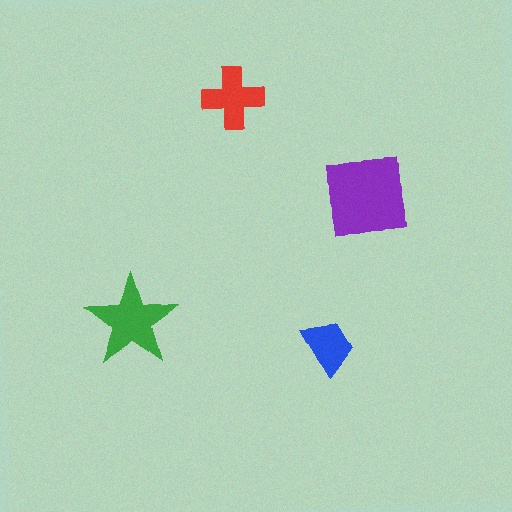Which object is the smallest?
The blue trapezoid.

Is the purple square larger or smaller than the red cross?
Larger.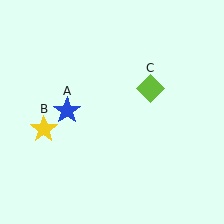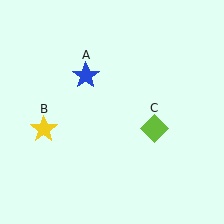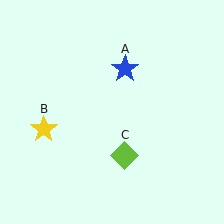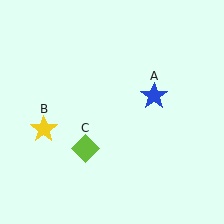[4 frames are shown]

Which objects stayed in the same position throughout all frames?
Yellow star (object B) remained stationary.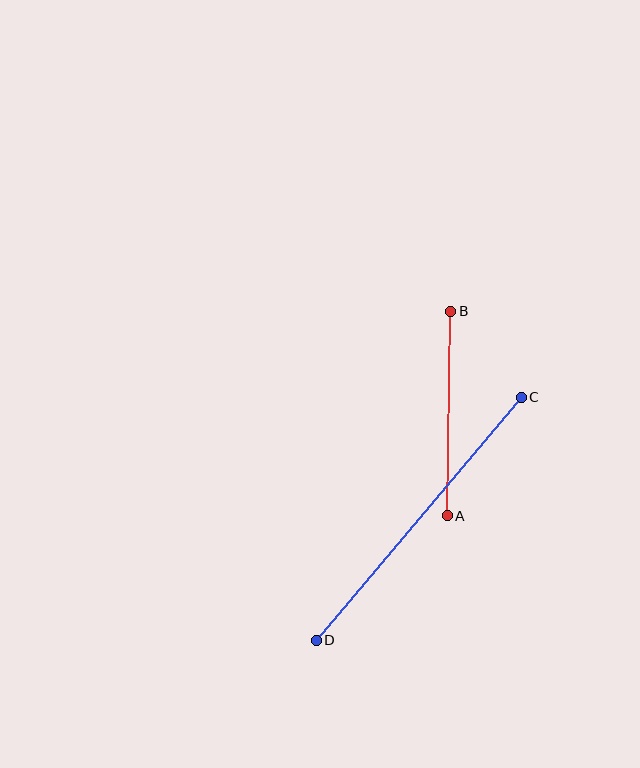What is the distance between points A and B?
The distance is approximately 204 pixels.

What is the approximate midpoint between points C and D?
The midpoint is at approximately (419, 519) pixels.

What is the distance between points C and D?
The distance is approximately 317 pixels.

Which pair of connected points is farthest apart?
Points C and D are farthest apart.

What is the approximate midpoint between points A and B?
The midpoint is at approximately (449, 413) pixels.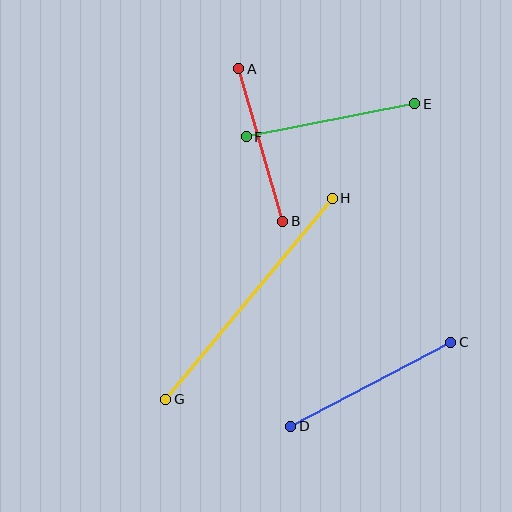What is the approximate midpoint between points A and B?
The midpoint is at approximately (261, 145) pixels.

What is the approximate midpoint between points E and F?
The midpoint is at approximately (331, 120) pixels.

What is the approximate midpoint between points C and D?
The midpoint is at approximately (371, 384) pixels.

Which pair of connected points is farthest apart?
Points G and H are farthest apart.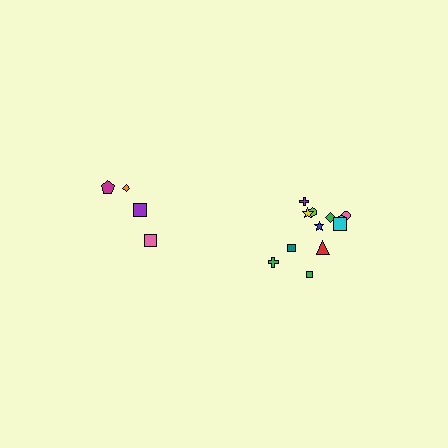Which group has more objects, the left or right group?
The right group.